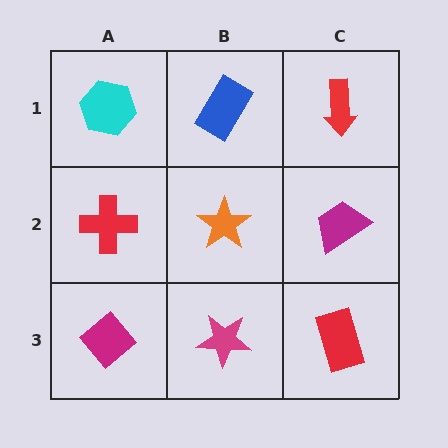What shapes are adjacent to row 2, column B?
A blue rectangle (row 1, column B), a magenta star (row 3, column B), a red cross (row 2, column A), a magenta trapezoid (row 2, column C).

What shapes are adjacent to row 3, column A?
A red cross (row 2, column A), a magenta star (row 3, column B).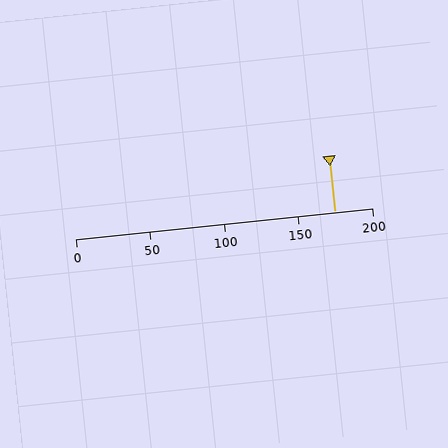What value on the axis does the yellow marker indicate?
The marker indicates approximately 175.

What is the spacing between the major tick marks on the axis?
The major ticks are spaced 50 apart.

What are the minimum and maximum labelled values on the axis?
The axis runs from 0 to 200.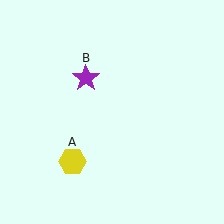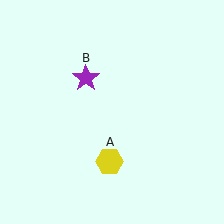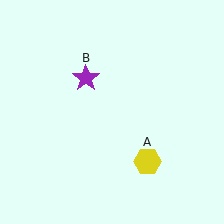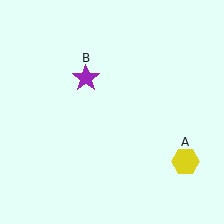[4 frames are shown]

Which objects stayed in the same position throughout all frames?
Purple star (object B) remained stationary.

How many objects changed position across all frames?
1 object changed position: yellow hexagon (object A).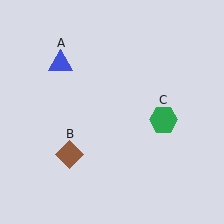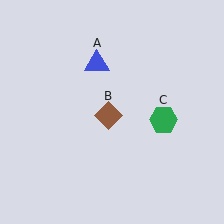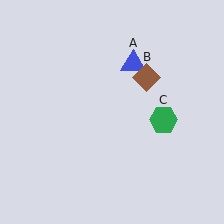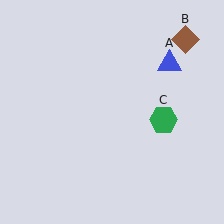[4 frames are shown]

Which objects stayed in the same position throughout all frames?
Green hexagon (object C) remained stationary.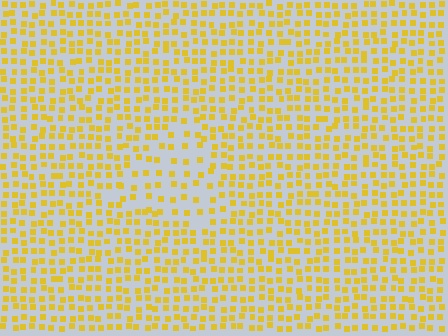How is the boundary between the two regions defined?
The boundary is defined by a change in element density (approximately 1.8x ratio). All elements are the same color, size, and shape.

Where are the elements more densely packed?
The elements are more densely packed outside the triangle boundary.